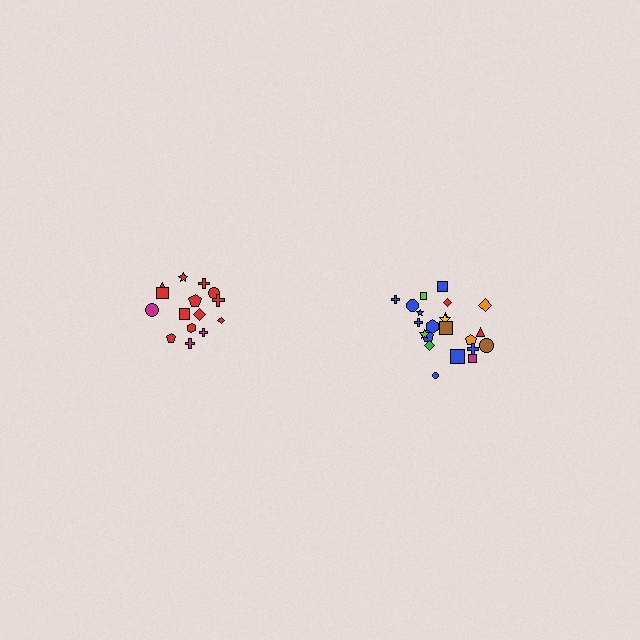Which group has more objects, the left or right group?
The right group.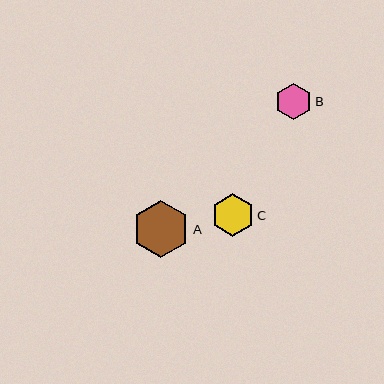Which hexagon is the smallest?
Hexagon B is the smallest with a size of approximately 36 pixels.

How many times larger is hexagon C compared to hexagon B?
Hexagon C is approximately 1.2 times the size of hexagon B.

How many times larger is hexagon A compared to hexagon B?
Hexagon A is approximately 1.6 times the size of hexagon B.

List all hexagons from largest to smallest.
From largest to smallest: A, C, B.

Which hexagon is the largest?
Hexagon A is the largest with a size of approximately 57 pixels.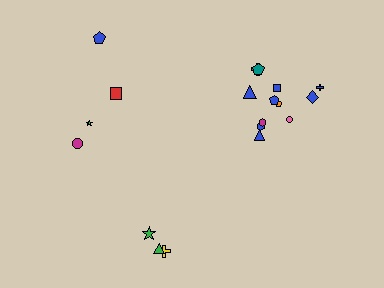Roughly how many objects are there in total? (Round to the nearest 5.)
Roughly 20 objects in total.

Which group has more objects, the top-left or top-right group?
The top-right group.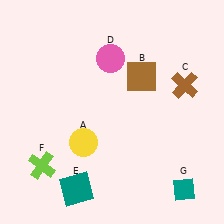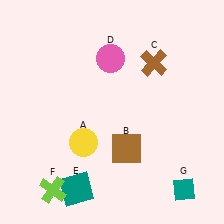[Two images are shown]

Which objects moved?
The objects that moved are: the brown square (B), the brown cross (C), the lime cross (F).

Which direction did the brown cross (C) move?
The brown cross (C) moved left.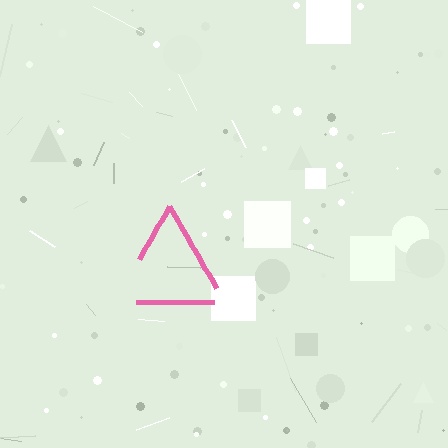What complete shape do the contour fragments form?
The contour fragments form a triangle.